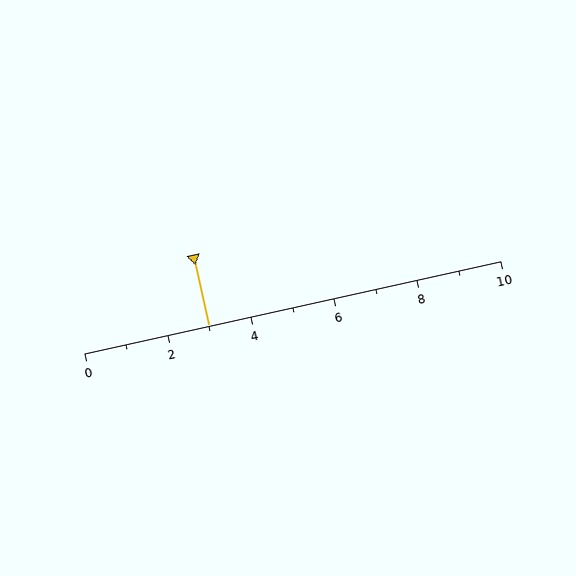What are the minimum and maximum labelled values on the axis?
The axis runs from 0 to 10.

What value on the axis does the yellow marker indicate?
The marker indicates approximately 3.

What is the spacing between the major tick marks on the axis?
The major ticks are spaced 2 apart.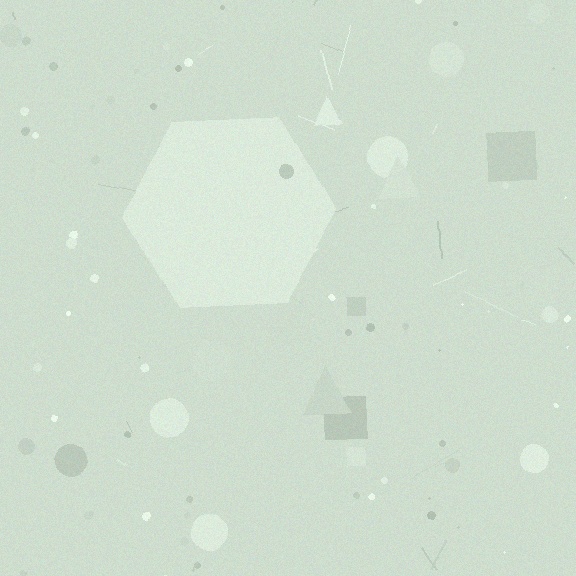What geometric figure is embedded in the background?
A hexagon is embedded in the background.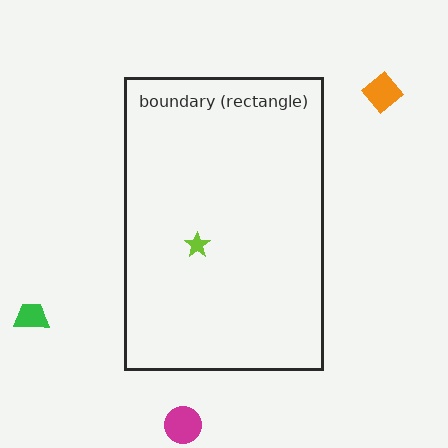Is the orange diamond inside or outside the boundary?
Outside.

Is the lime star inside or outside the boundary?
Inside.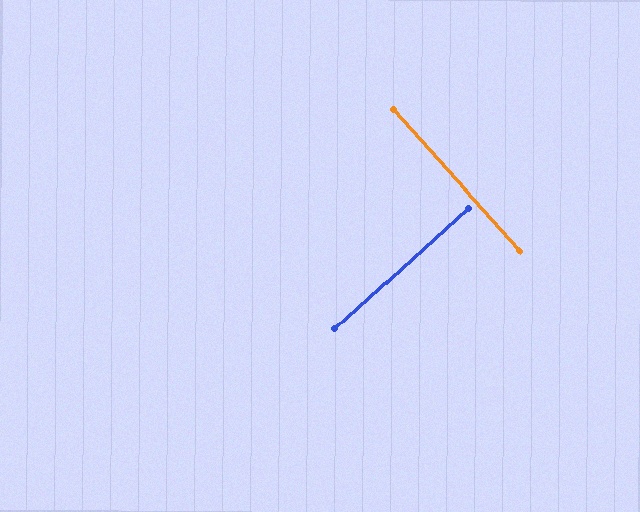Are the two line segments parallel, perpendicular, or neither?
Perpendicular — they meet at approximately 89°.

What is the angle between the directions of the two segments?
Approximately 89 degrees.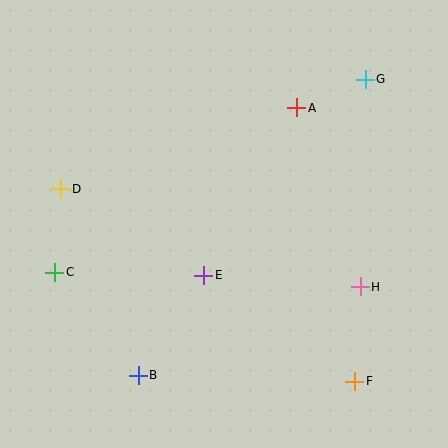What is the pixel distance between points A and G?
The distance between A and G is 74 pixels.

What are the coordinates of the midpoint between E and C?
The midpoint between E and C is at (129, 274).